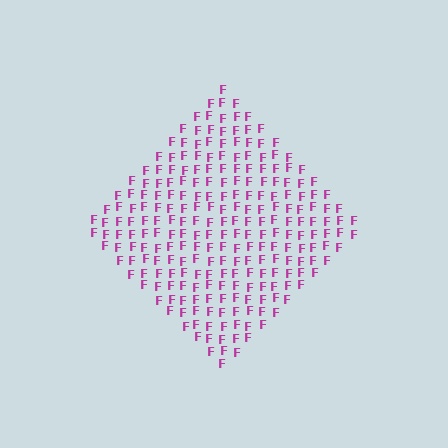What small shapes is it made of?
It is made of small letter F's.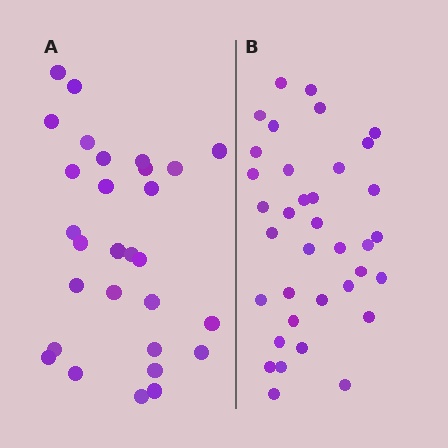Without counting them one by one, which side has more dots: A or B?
Region B (the right region) has more dots.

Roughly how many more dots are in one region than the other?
Region B has roughly 8 or so more dots than region A.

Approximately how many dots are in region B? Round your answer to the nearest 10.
About 40 dots. (The exact count is 36, which rounds to 40.)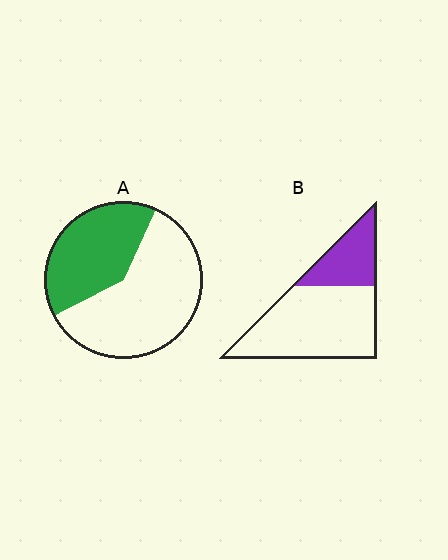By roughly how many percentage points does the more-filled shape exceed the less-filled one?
By roughly 10 percentage points (A over B).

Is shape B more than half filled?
No.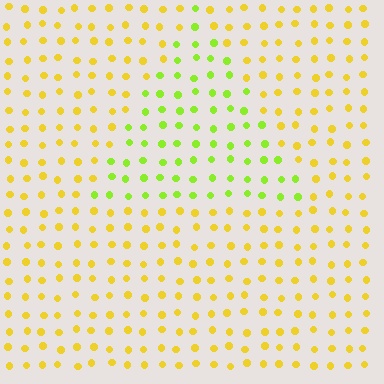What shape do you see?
I see a triangle.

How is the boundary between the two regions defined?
The boundary is defined purely by a slight shift in hue (about 39 degrees). Spacing, size, and orientation are identical on both sides.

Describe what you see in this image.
The image is filled with small yellow elements in a uniform arrangement. A triangle-shaped region is visible where the elements are tinted to a slightly different hue, forming a subtle color boundary.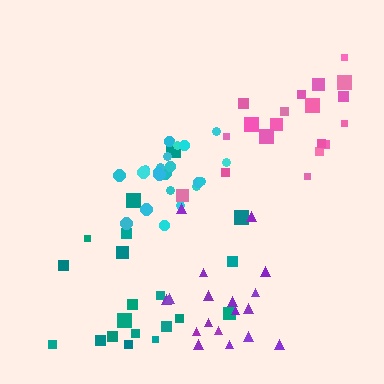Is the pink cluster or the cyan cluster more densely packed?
Cyan.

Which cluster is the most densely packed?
Cyan.